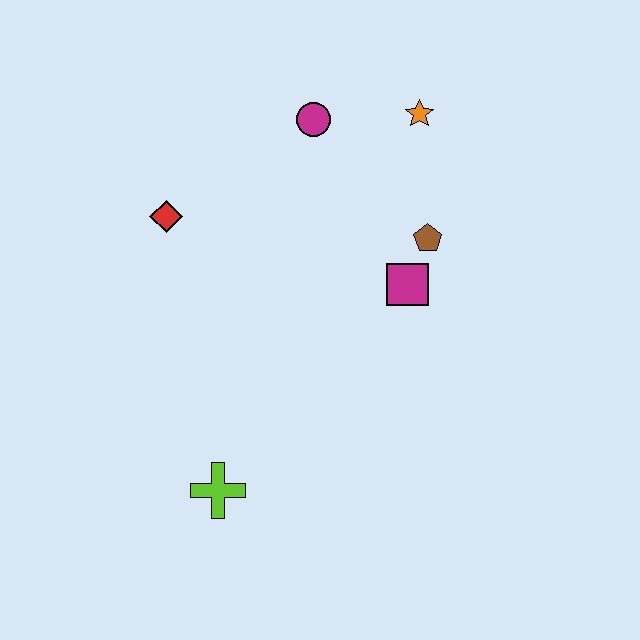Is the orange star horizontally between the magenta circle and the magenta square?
No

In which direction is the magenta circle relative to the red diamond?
The magenta circle is to the right of the red diamond.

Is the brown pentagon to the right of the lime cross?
Yes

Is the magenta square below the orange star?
Yes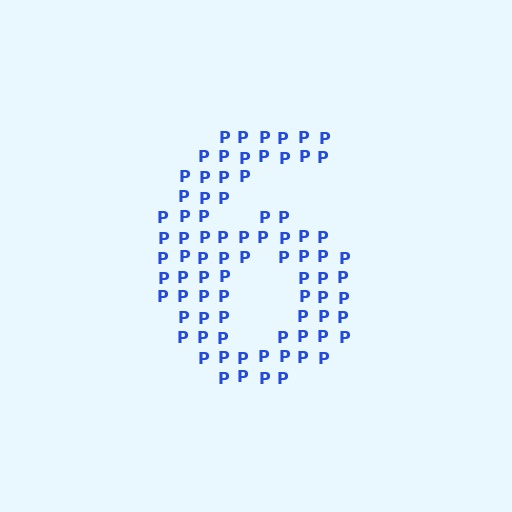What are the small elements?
The small elements are letter P's.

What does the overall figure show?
The overall figure shows the digit 6.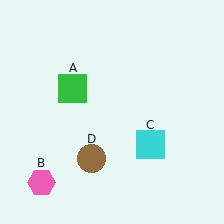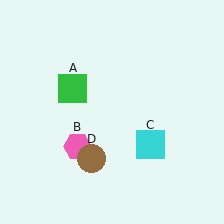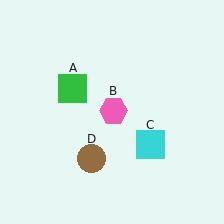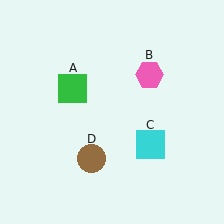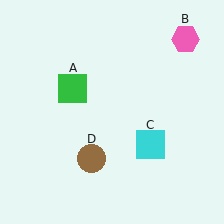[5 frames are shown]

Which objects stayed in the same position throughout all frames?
Green square (object A) and cyan square (object C) and brown circle (object D) remained stationary.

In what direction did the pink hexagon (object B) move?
The pink hexagon (object B) moved up and to the right.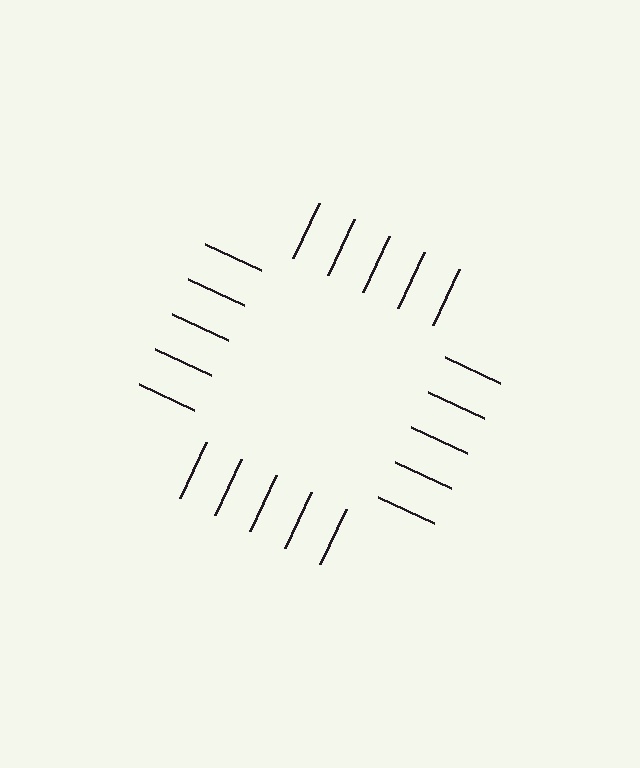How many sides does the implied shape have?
4 sides — the line-ends trace a square.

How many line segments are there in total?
20 — 5 along each of the 4 edges.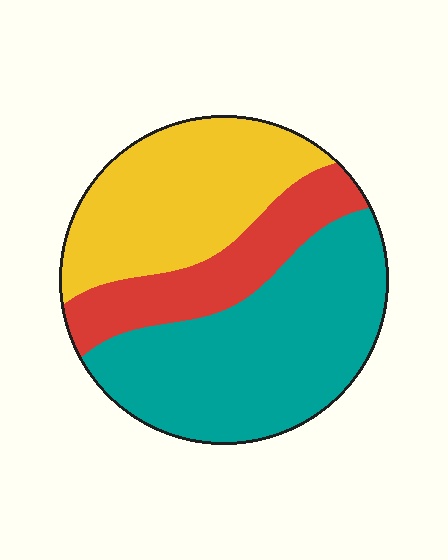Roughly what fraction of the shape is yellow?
Yellow covers around 35% of the shape.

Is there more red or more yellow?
Yellow.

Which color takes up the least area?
Red, at roughly 20%.